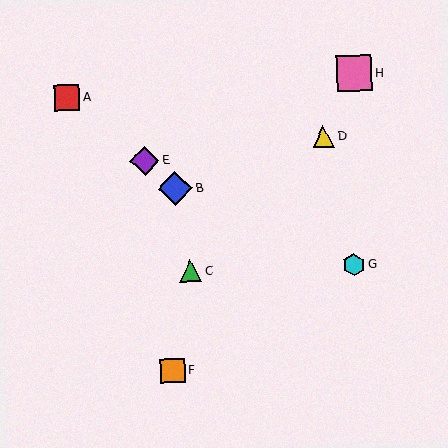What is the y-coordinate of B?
Object B is at y≈189.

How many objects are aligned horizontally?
2 objects (C, G) are aligned horizontally.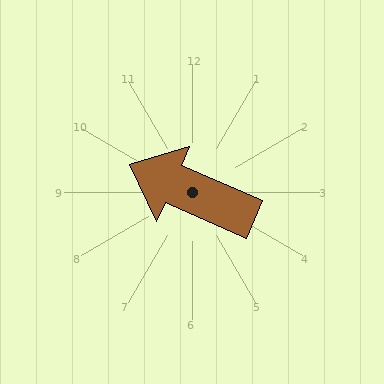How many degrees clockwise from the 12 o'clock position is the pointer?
Approximately 294 degrees.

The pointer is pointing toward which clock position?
Roughly 10 o'clock.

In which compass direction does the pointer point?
Northwest.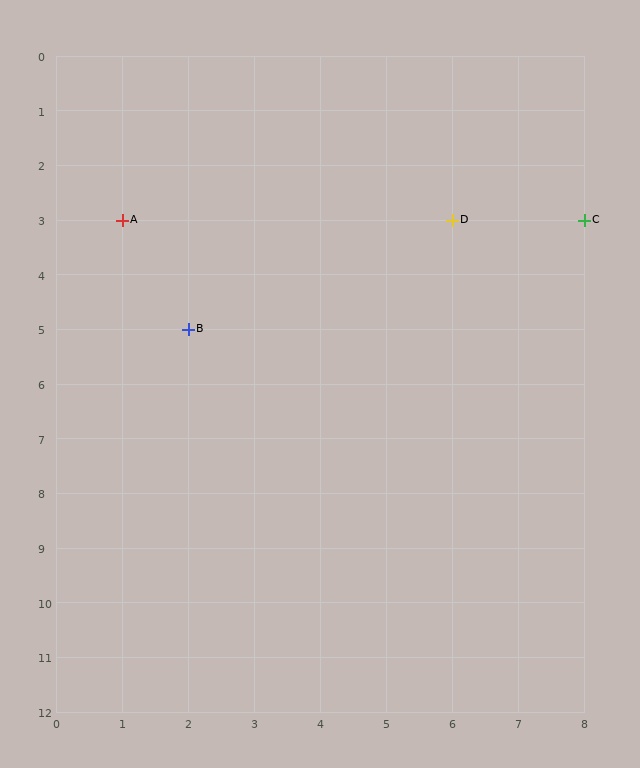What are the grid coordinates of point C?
Point C is at grid coordinates (8, 3).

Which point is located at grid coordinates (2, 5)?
Point B is at (2, 5).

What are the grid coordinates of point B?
Point B is at grid coordinates (2, 5).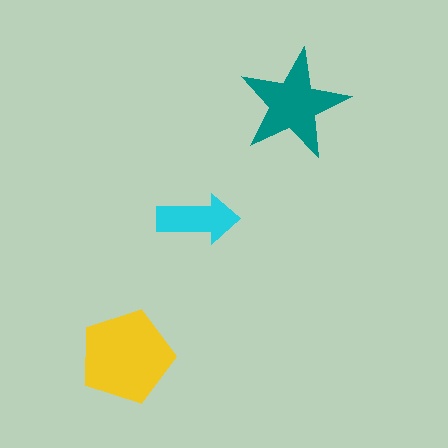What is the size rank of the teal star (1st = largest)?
2nd.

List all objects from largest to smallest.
The yellow pentagon, the teal star, the cyan arrow.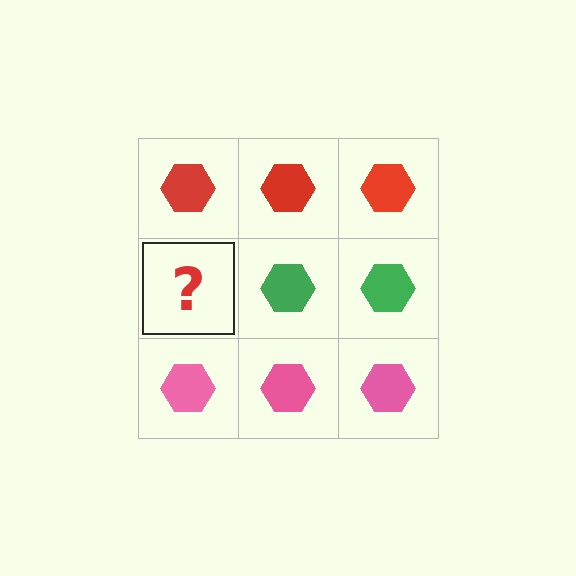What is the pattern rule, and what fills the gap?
The rule is that each row has a consistent color. The gap should be filled with a green hexagon.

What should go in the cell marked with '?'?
The missing cell should contain a green hexagon.